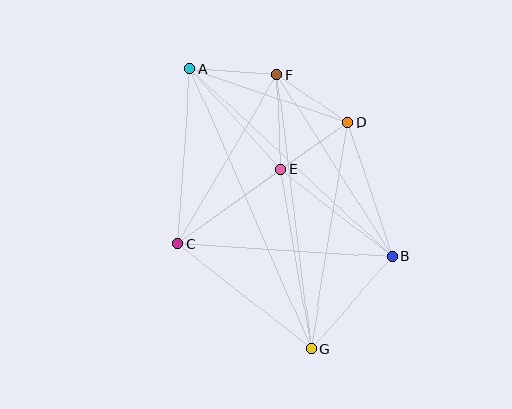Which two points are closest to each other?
Points D and E are closest to each other.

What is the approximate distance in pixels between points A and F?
The distance between A and F is approximately 87 pixels.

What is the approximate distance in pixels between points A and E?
The distance between A and E is approximately 135 pixels.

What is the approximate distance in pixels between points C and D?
The distance between C and D is approximately 209 pixels.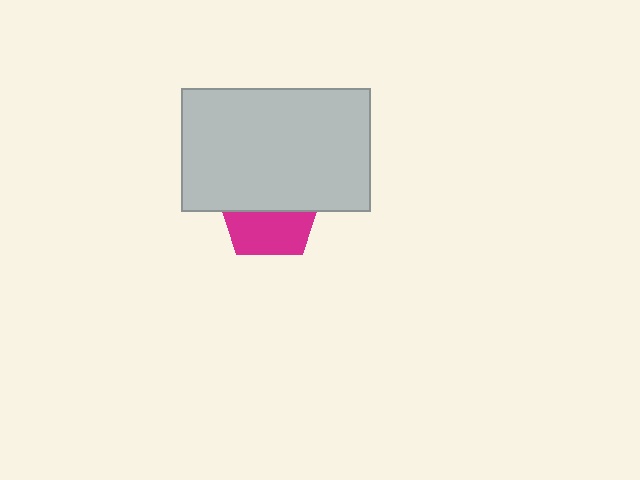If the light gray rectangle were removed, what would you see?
You would see the complete magenta pentagon.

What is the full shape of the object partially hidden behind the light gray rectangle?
The partially hidden object is a magenta pentagon.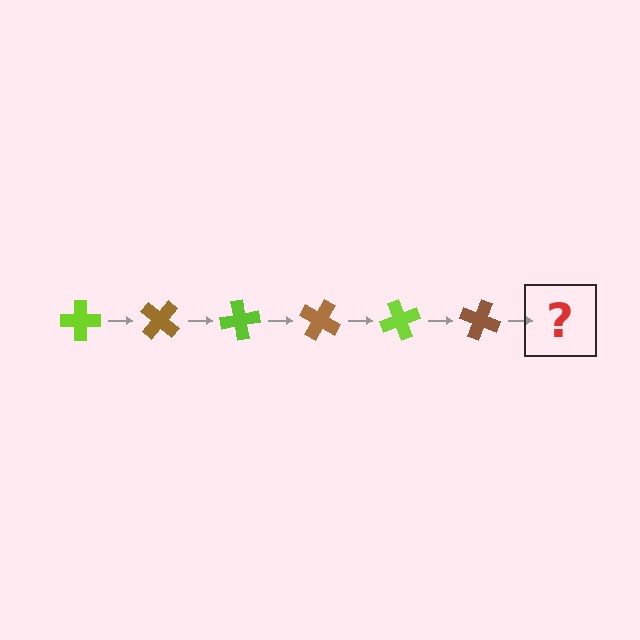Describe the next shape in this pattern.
It should be a lime cross, rotated 240 degrees from the start.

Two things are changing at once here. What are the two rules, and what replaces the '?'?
The two rules are that it rotates 40 degrees each step and the color cycles through lime and brown. The '?' should be a lime cross, rotated 240 degrees from the start.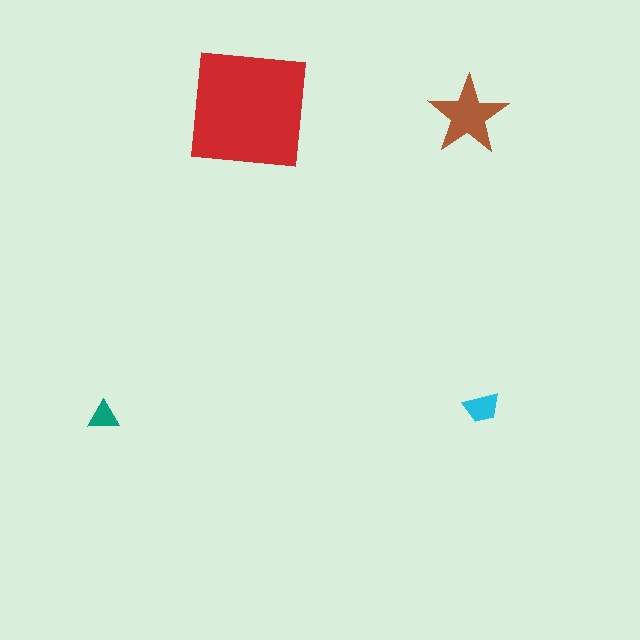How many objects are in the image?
There are 4 objects in the image.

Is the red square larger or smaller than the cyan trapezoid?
Larger.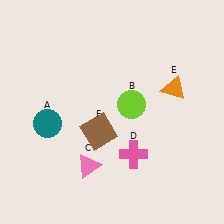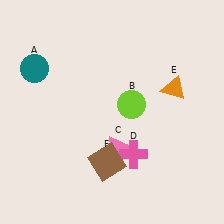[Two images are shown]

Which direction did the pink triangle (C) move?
The pink triangle (C) moved right.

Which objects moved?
The objects that moved are: the teal circle (A), the pink triangle (C), the brown square (F).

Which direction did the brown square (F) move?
The brown square (F) moved down.